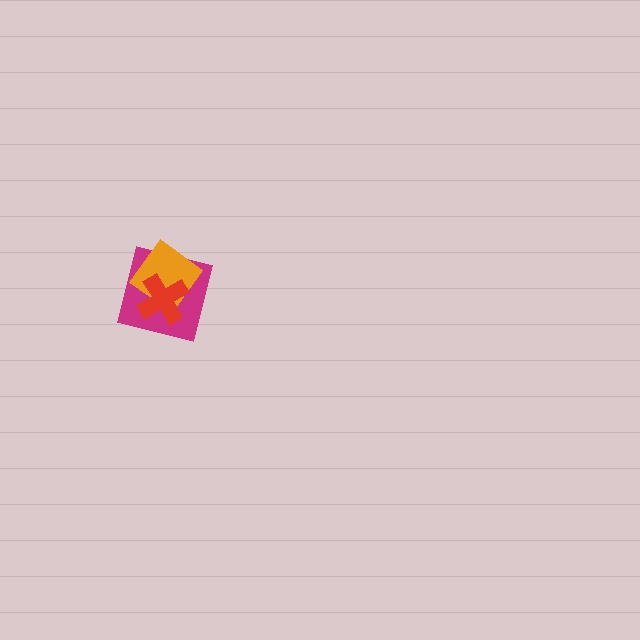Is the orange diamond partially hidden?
Yes, it is partially covered by another shape.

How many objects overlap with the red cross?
2 objects overlap with the red cross.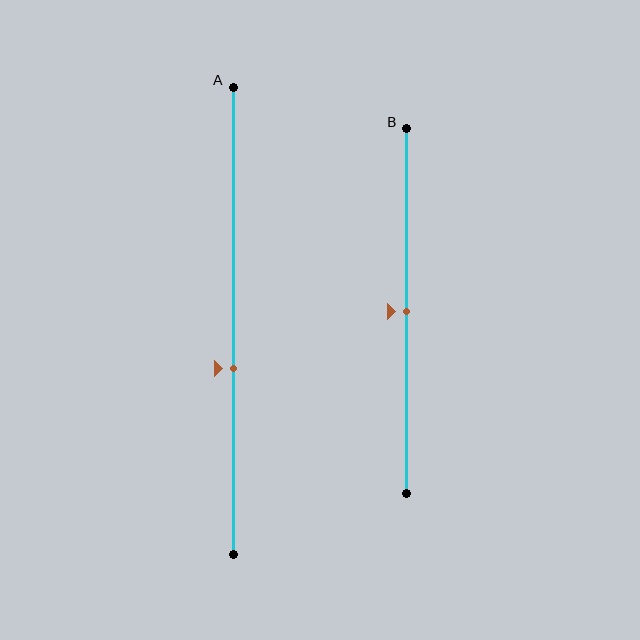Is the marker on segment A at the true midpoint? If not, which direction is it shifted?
No, the marker on segment A is shifted downward by about 10% of the segment length.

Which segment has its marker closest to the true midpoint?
Segment B has its marker closest to the true midpoint.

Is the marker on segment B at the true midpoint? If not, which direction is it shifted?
Yes, the marker on segment B is at the true midpoint.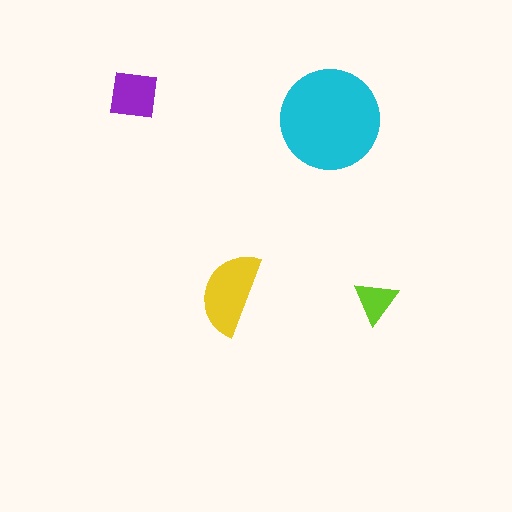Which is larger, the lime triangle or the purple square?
The purple square.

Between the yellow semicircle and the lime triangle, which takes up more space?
The yellow semicircle.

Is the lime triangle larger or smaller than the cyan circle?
Smaller.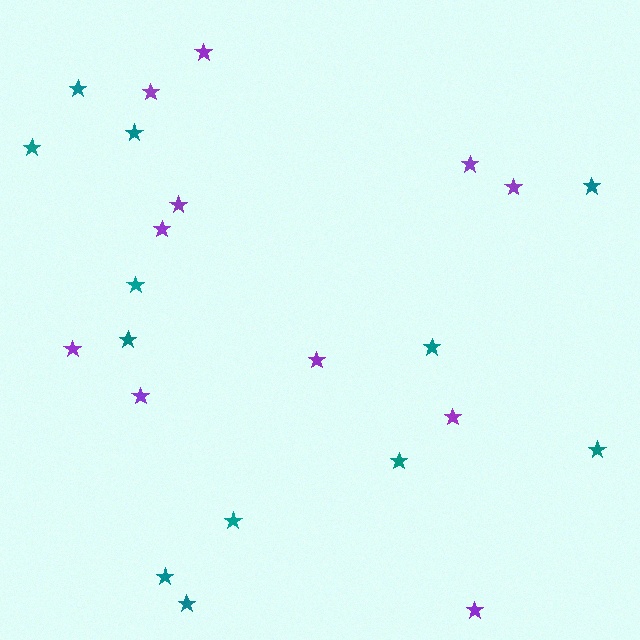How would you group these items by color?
There are 2 groups: one group of purple stars (11) and one group of teal stars (12).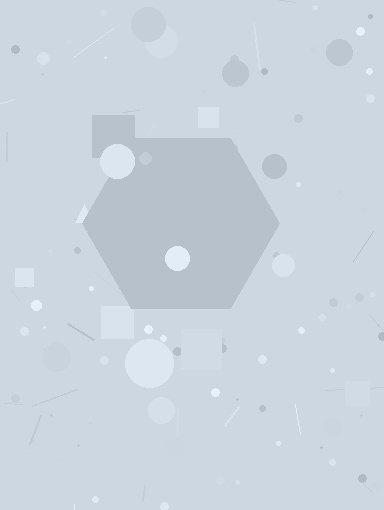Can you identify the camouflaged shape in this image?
The camouflaged shape is a hexagon.